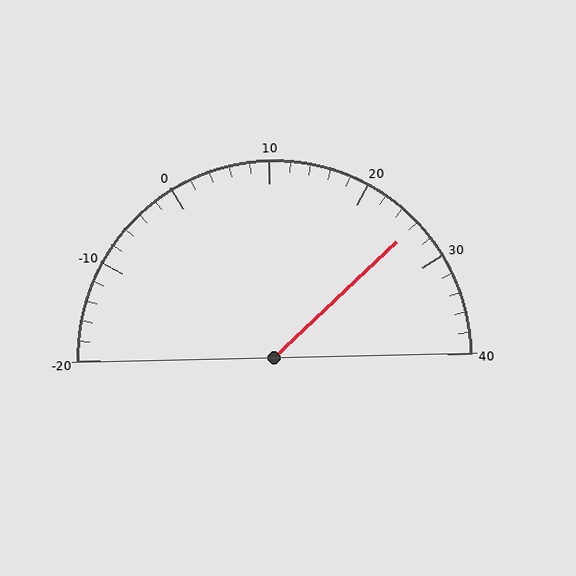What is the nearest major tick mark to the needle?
The nearest major tick mark is 30.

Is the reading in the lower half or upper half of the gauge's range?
The reading is in the upper half of the range (-20 to 40).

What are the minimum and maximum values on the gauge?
The gauge ranges from -20 to 40.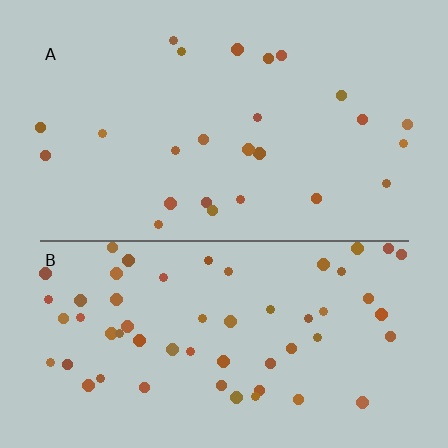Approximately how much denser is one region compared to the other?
Approximately 2.3× — region B over region A.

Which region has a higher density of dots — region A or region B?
B (the bottom).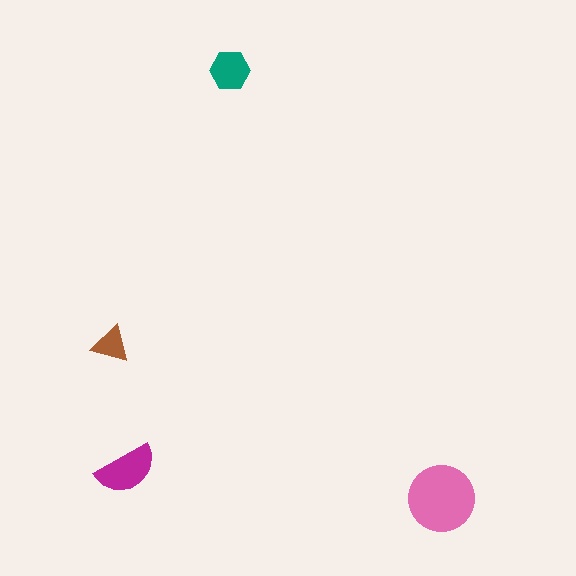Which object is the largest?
The pink circle.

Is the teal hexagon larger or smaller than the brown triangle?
Larger.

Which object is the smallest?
The brown triangle.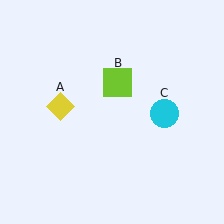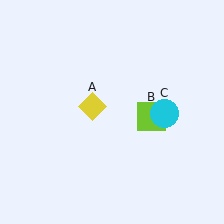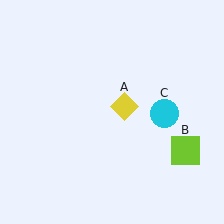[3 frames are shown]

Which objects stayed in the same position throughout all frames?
Cyan circle (object C) remained stationary.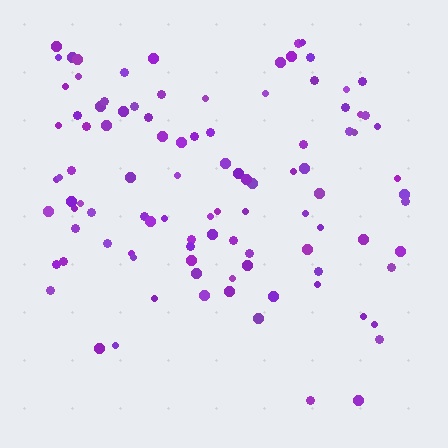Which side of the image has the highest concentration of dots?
The top.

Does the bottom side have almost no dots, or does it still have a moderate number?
Still a moderate number, just noticeably fewer than the top.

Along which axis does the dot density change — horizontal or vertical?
Vertical.